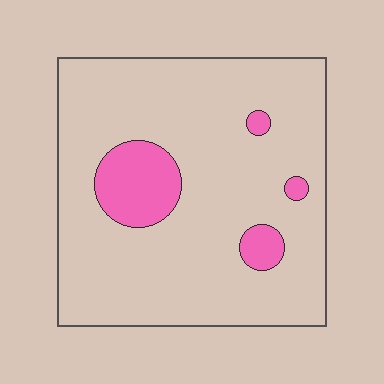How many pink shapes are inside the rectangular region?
4.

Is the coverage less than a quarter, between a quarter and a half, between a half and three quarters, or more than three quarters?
Less than a quarter.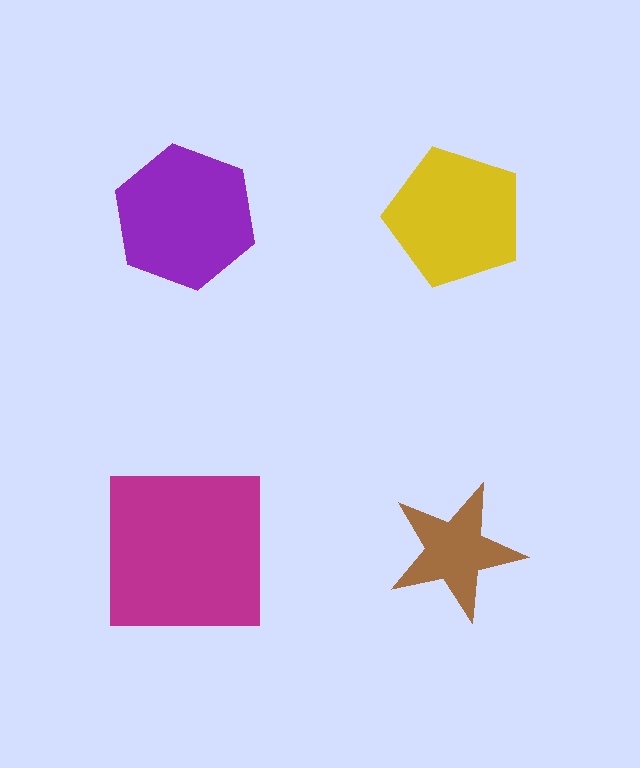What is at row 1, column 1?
A purple hexagon.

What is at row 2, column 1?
A magenta square.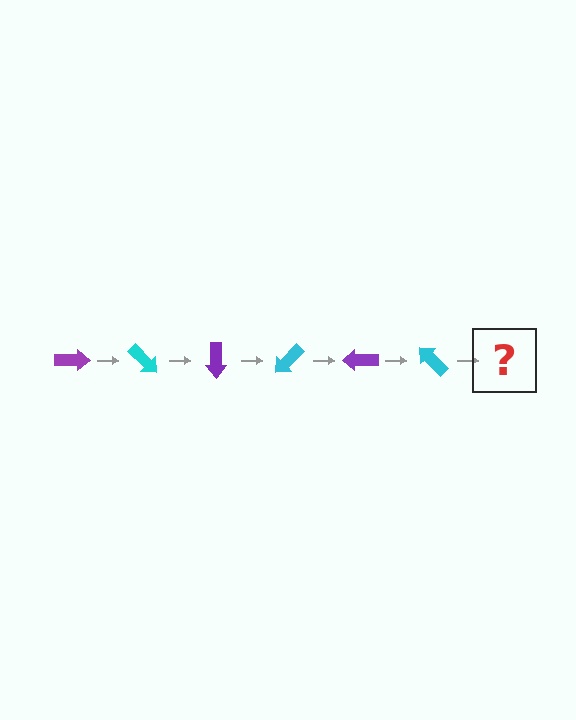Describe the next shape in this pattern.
It should be a purple arrow, rotated 270 degrees from the start.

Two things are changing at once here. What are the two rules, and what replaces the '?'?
The two rules are that it rotates 45 degrees each step and the color cycles through purple and cyan. The '?' should be a purple arrow, rotated 270 degrees from the start.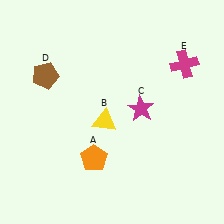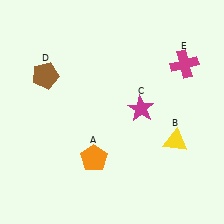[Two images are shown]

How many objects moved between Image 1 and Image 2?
1 object moved between the two images.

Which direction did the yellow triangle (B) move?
The yellow triangle (B) moved right.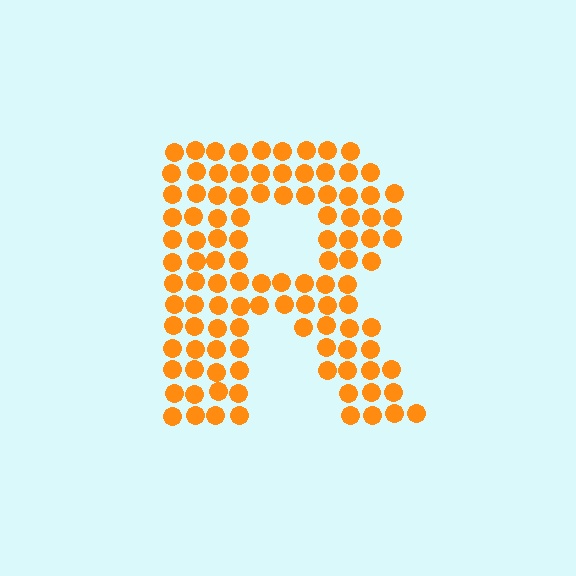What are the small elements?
The small elements are circles.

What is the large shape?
The large shape is the letter R.